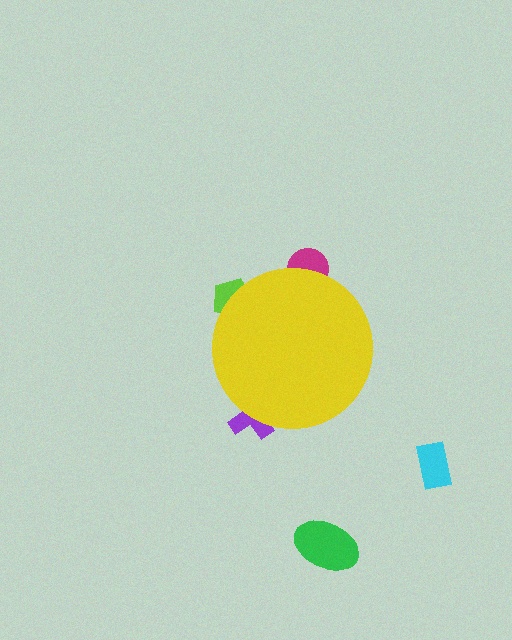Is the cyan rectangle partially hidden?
No, the cyan rectangle is fully visible.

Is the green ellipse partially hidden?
No, the green ellipse is fully visible.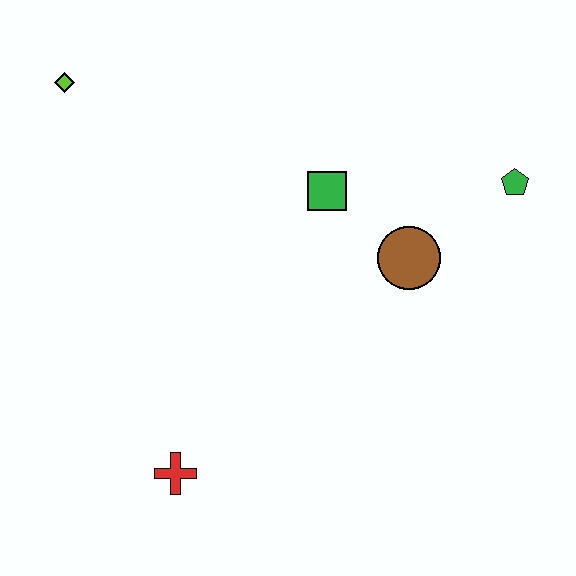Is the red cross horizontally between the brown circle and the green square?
No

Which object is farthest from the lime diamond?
The green pentagon is farthest from the lime diamond.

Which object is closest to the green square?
The brown circle is closest to the green square.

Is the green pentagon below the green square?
No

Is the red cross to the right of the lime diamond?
Yes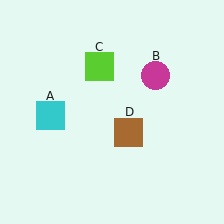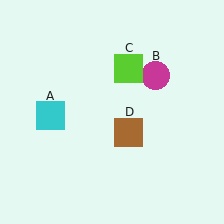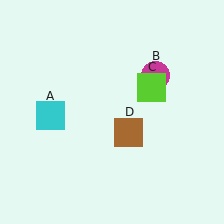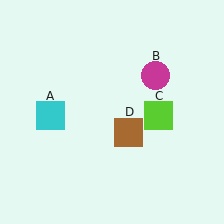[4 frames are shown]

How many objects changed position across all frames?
1 object changed position: lime square (object C).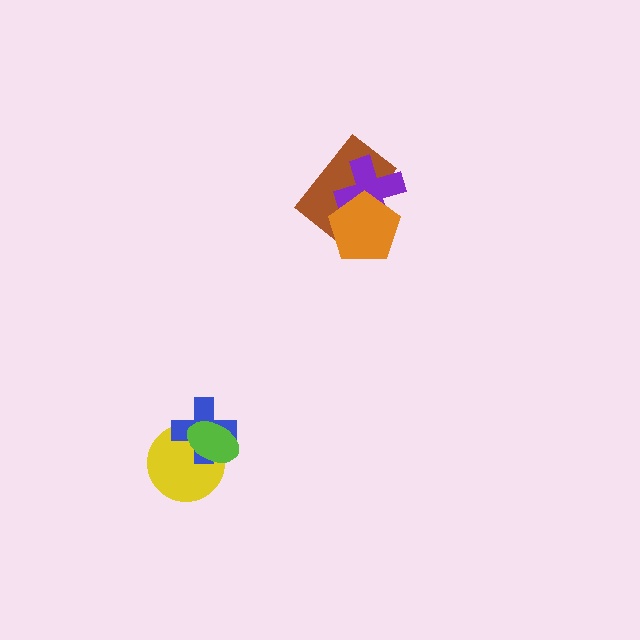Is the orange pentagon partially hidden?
No, no other shape covers it.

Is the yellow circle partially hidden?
Yes, it is partially covered by another shape.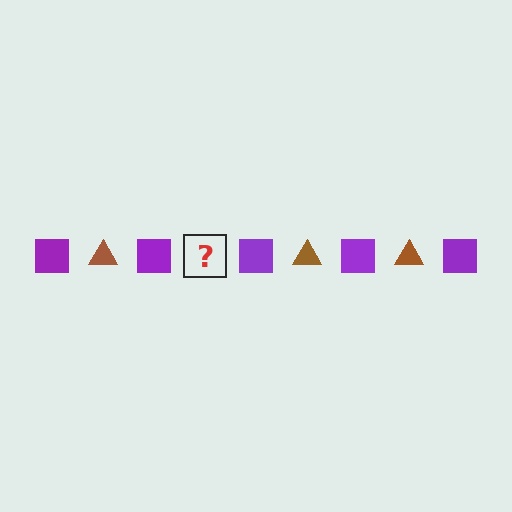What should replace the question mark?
The question mark should be replaced with a brown triangle.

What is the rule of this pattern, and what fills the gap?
The rule is that the pattern alternates between purple square and brown triangle. The gap should be filled with a brown triangle.